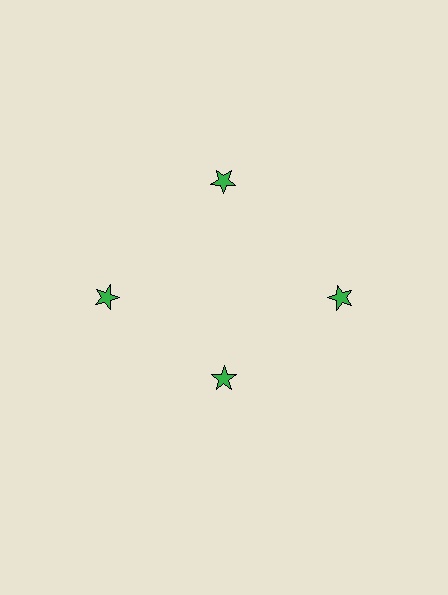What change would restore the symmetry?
The symmetry would be restored by moving it outward, back onto the ring so that all 4 stars sit at equal angles and equal distance from the center.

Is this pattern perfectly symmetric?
No. The 4 green stars are arranged in a ring, but one element near the 6 o'clock position is pulled inward toward the center, breaking the 4-fold rotational symmetry.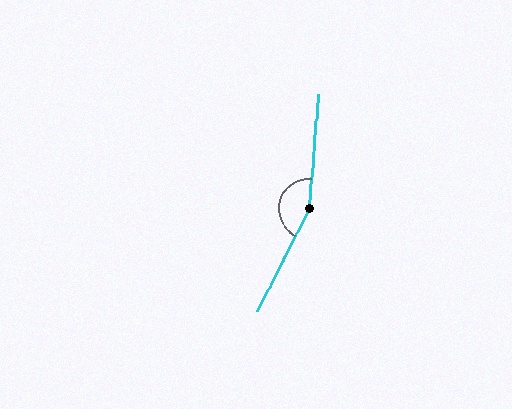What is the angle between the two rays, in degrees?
Approximately 158 degrees.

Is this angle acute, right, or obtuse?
It is obtuse.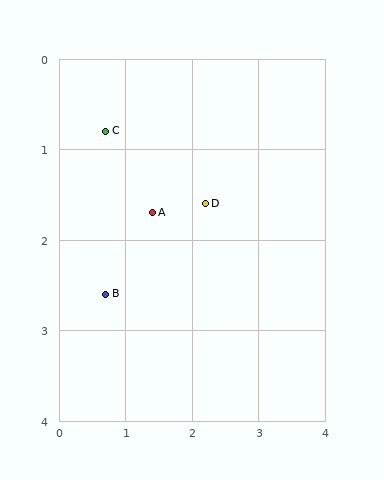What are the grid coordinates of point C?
Point C is at approximately (0.7, 0.8).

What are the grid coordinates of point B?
Point B is at approximately (0.7, 2.6).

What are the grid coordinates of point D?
Point D is at approximately (2.2, 1.6).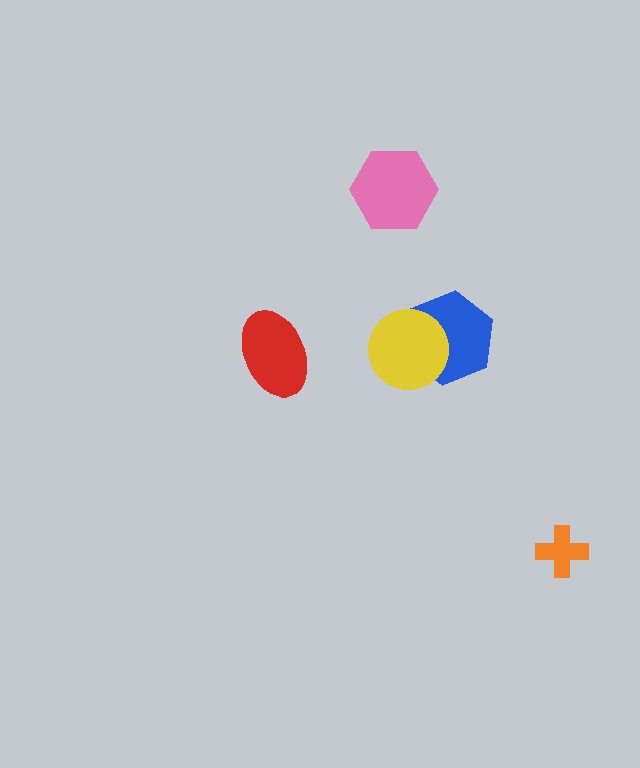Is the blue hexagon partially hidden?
Yes, it is partially covered by another shape.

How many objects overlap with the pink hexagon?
0 objects overlap with the pink hexagon.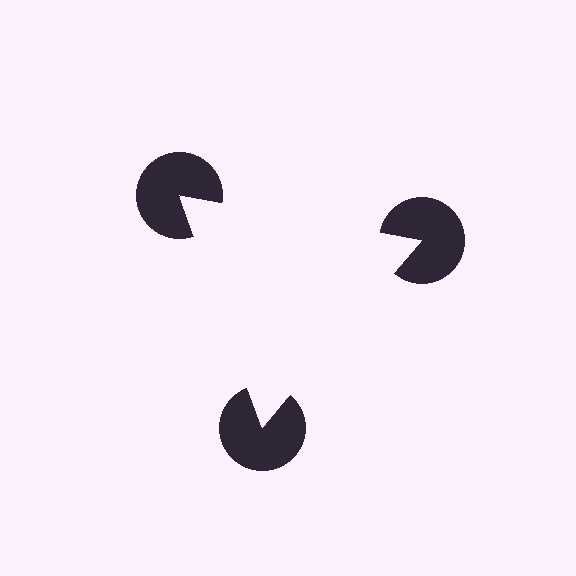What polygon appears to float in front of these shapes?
An illusory triangle — its edges are inferred from the aligned wedge cuts in the pac-man discs, not physically drawn.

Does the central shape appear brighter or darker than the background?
It typically appears slightly brighter than the background, even though no actual brightness change is drawn.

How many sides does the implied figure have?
3 sides.